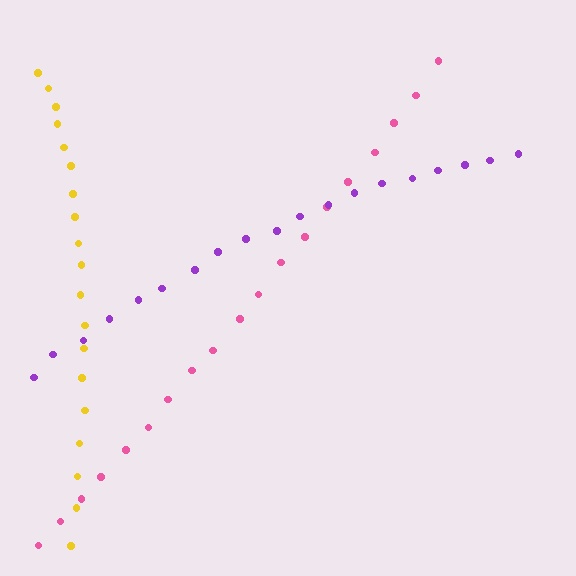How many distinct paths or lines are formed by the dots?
There are 3 distinct paths.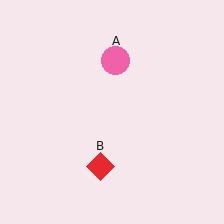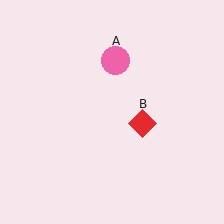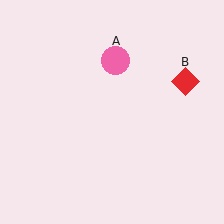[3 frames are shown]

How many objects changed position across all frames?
1 object changed position: red diamond (object B).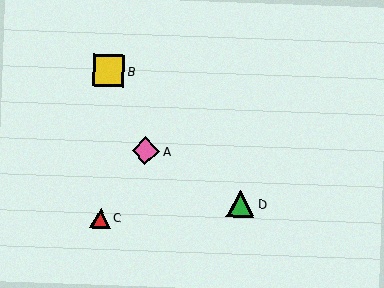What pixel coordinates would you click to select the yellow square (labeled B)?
Click at (109, 71) to select the yellow square B.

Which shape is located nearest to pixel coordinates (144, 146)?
The pink diamond (labeled A) at (146, 151) is nearest to that location.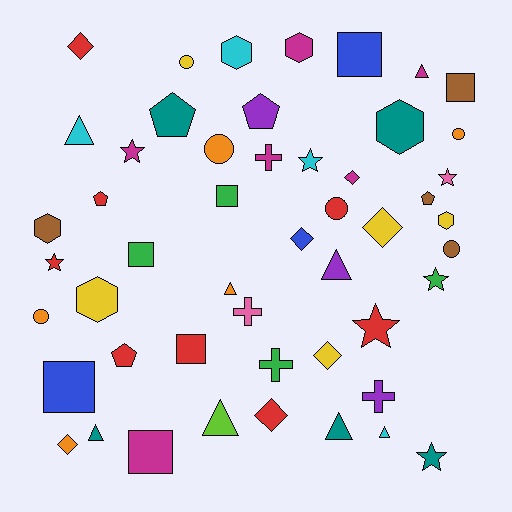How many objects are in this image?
There are 50 objects.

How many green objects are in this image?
There are 4 green objects.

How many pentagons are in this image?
There are 5 pentagons.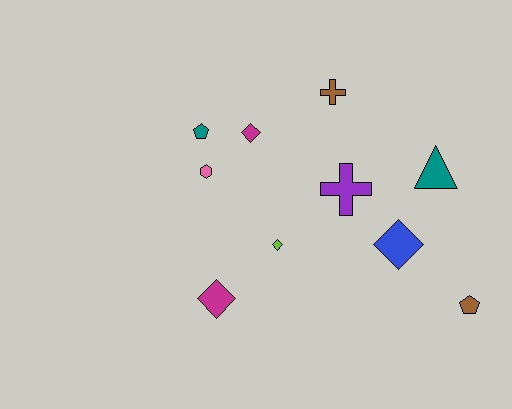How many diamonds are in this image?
There are 4 diamonds.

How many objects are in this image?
There are 10 objects.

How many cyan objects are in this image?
There are no cyan objects.